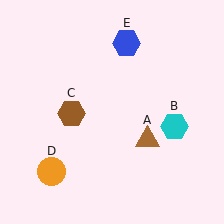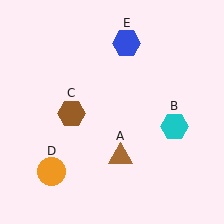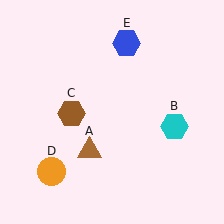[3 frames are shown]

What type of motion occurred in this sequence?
The brown triangle (object A) rotated clockwise around the center of the scene.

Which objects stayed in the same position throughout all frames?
Cyan hexagon (object B) and brown hexagon (object C) and orange circle (object D) and blue hexagon (object E) remained stationary.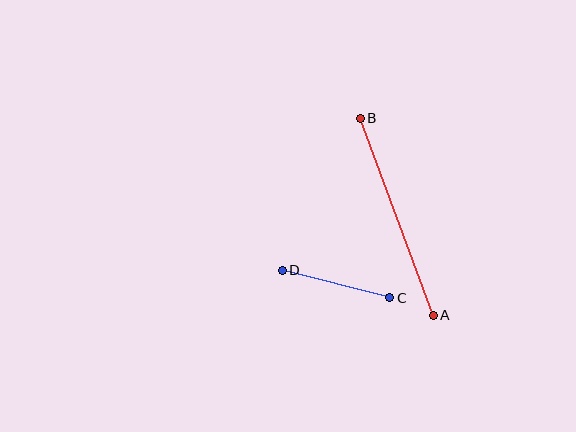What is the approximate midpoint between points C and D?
The midpoint is at approximately (336, 284) pixels.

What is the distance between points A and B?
The distance is approximately 210 pixels.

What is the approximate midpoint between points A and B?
The midpoint is at approximately (397, 217) pixels.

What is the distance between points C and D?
The distance is approximately 111 pixels.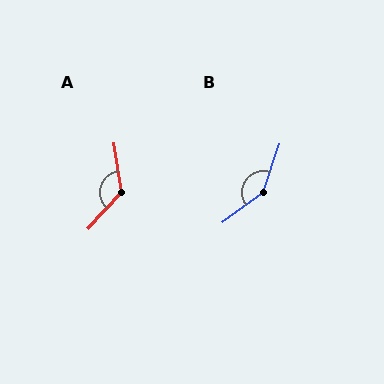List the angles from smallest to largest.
A (129°), B (145°).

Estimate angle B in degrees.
Approximately 145 degrees.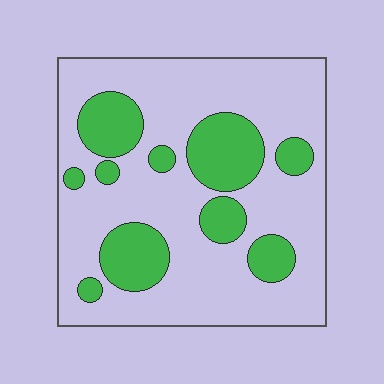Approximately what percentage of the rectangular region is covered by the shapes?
Approximately 25%.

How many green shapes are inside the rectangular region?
10.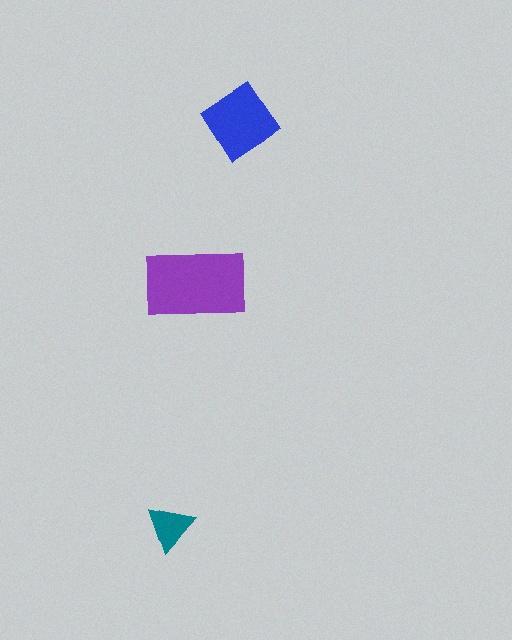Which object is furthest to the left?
The teal triangle is leftmost.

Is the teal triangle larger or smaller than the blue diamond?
Smaller.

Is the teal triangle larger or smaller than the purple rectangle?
Smaller.